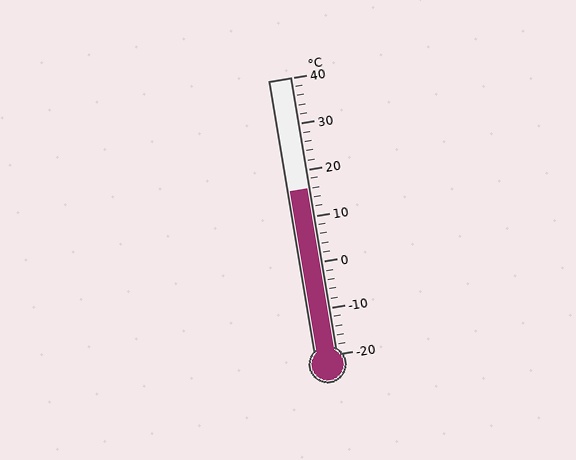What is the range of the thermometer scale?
The thermometer scale ranges from -20°C to 40°C.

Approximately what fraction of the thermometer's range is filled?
The thermometer is filled to approximately 60% of its range.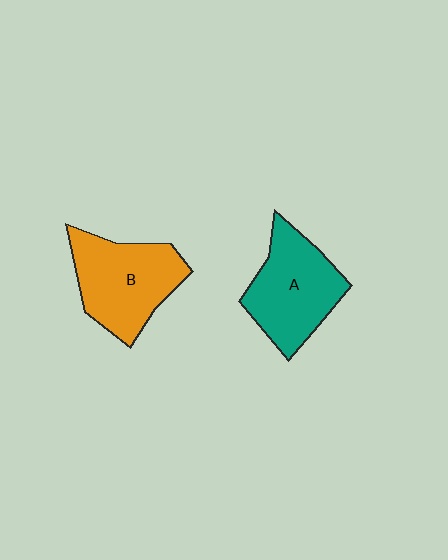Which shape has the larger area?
Shape B (orange).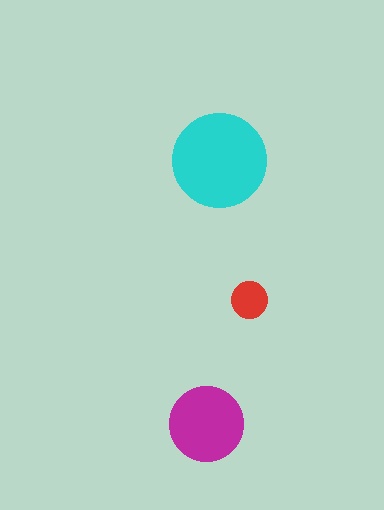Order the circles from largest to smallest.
the cyan one, the magenta one, the red one.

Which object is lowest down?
The magenta circle is bottommost.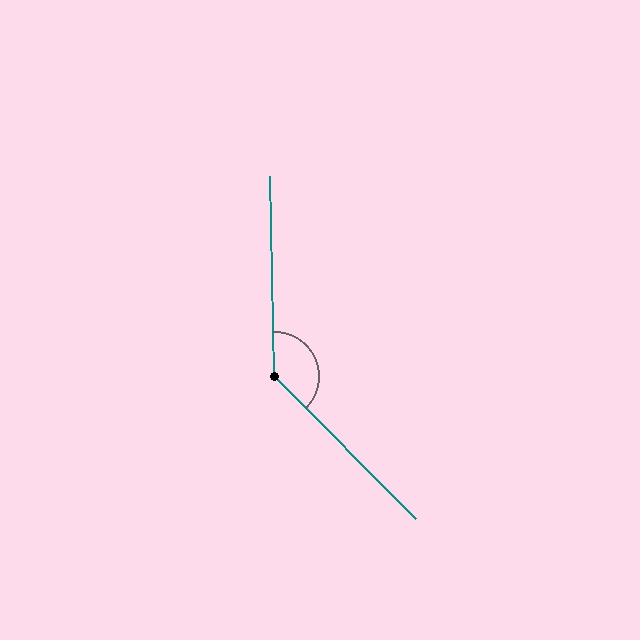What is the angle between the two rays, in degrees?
Approximately 136 degrees.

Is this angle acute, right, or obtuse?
It is obtuse.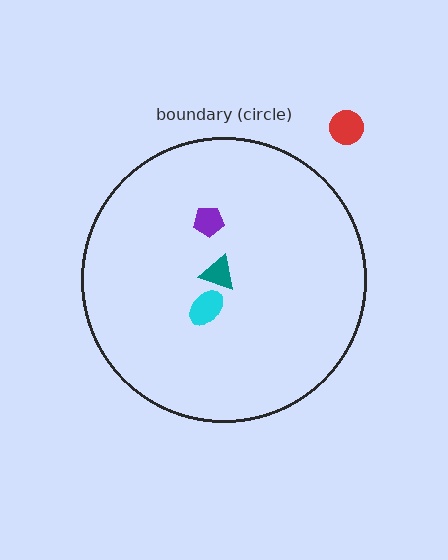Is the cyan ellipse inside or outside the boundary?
Inside.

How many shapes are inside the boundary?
3 inside, 1 outside.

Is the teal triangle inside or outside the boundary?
Inside.